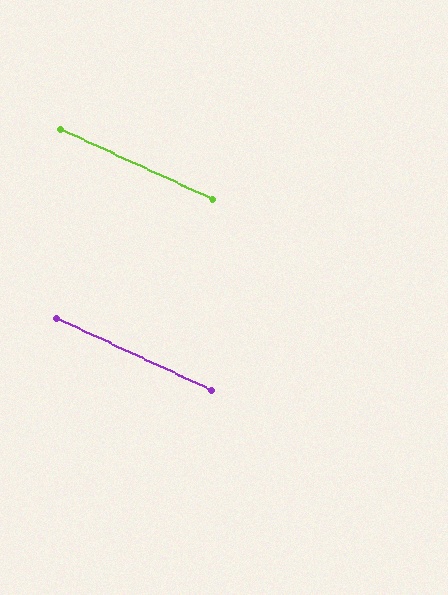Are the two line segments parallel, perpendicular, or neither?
Parallel — their directions differ by only 0.0°.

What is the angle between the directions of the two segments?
Approximately 0 degrees.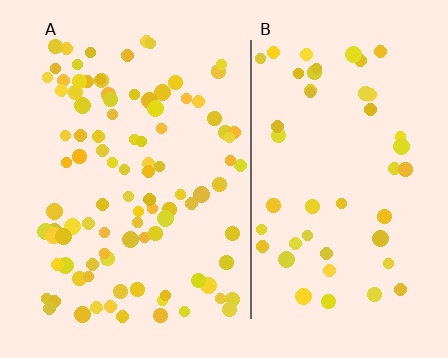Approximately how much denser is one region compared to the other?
Approximately 2.0× — region A over region B.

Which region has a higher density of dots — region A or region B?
A (the left).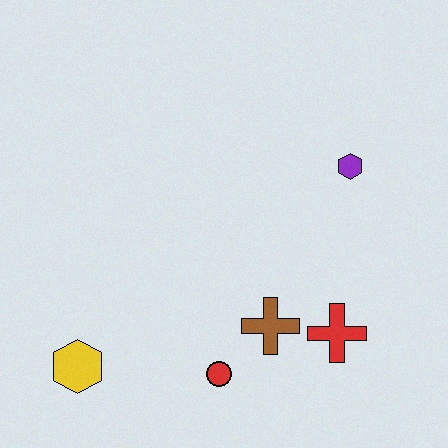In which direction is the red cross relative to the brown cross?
The red cross is to the right of the brown cross.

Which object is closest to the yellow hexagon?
The red circle is closest to the yellow hexagon.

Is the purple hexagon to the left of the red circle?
No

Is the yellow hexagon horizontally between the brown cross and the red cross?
No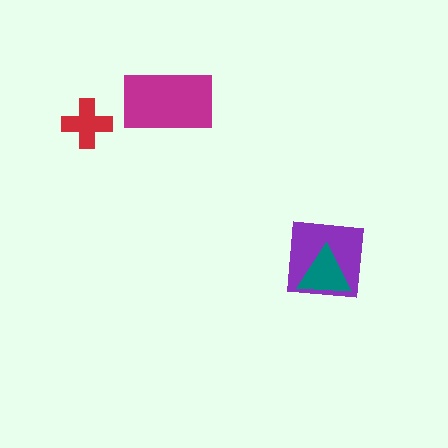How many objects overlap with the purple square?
1 object overlaps with the purple square.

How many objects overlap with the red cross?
0 objects overlap with the red cross.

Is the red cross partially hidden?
No, no other shape covers it.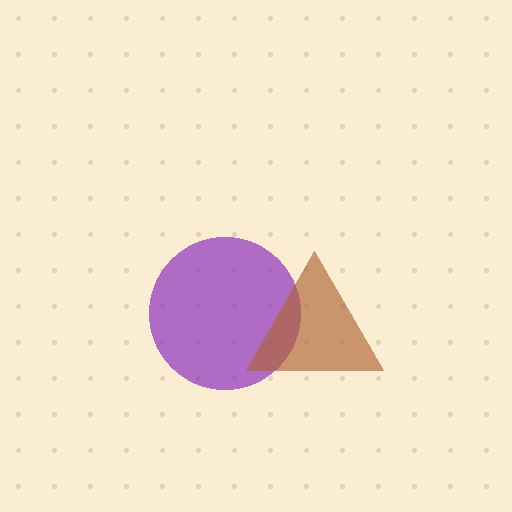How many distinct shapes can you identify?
There are 2 distinct shapes: a purple circle, a brown triangle.